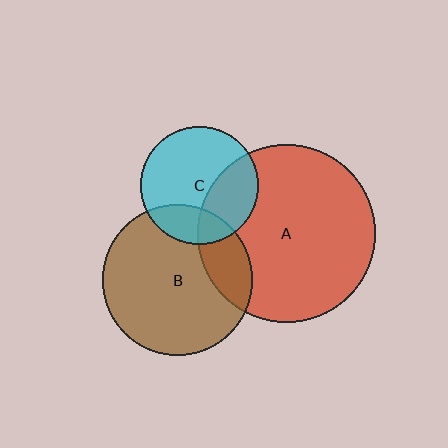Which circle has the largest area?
Circle A (red).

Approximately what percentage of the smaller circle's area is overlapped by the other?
Approximately 20%.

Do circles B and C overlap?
Yes.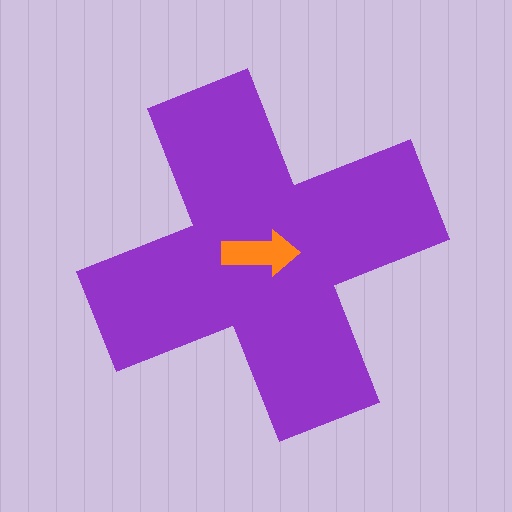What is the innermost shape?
The orange arrow.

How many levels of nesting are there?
2.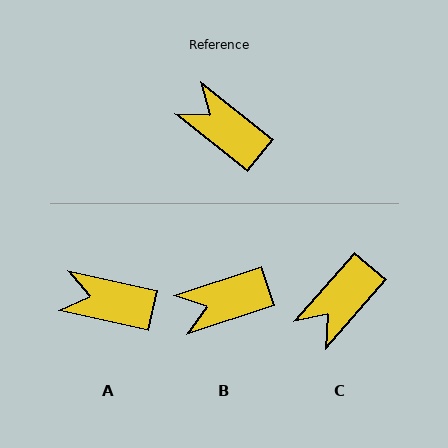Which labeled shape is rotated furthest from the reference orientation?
C, about 87 degrees away.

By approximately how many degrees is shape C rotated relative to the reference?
Approximately 87 degrees counter-clockwise.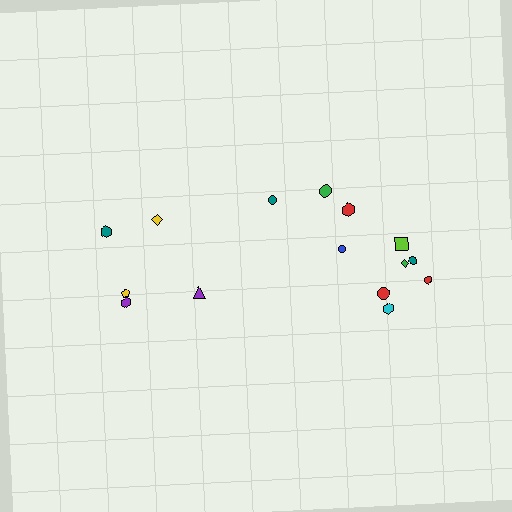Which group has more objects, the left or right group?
The right group.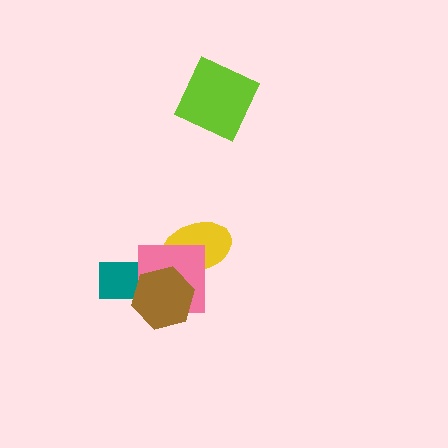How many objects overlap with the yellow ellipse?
2 objects overlap with the yellow ellipse.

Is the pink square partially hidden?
Yes, it is partially covered by another shape.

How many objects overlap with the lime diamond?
0 objects overlap with the lime diamond.